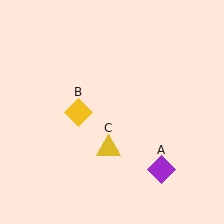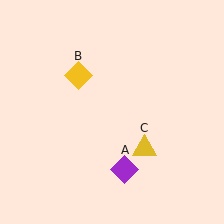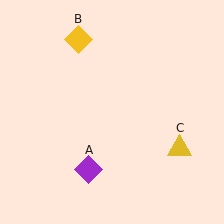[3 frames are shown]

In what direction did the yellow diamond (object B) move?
The yellow diamond (object B) moved up.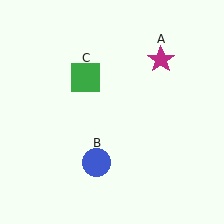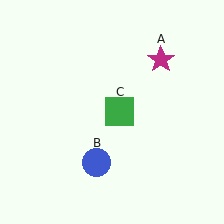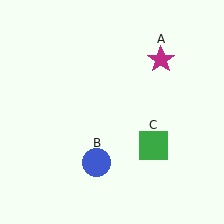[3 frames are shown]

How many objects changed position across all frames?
1 object changed position: green square (object C).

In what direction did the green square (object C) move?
The green square (object C) moved down and to the right.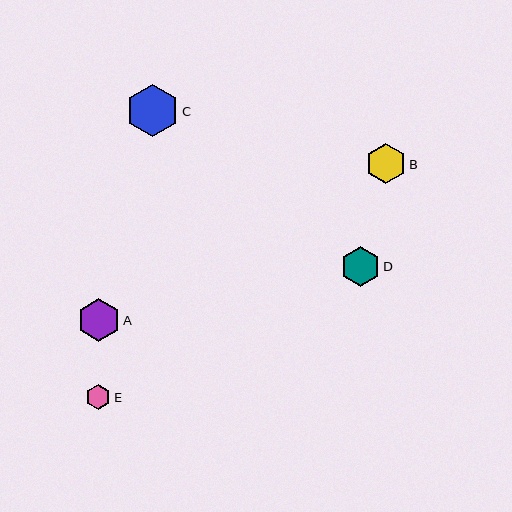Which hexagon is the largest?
Hexagon C is the largest with a size of approximately 52 pixels.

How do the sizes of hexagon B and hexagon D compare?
Hexagon B and hexagon D are approximately the same size.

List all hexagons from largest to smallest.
From largest to smallest: C, A, B, D, E.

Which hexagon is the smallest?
Hexagon E is the smallest with a size of approximately 25 pixels.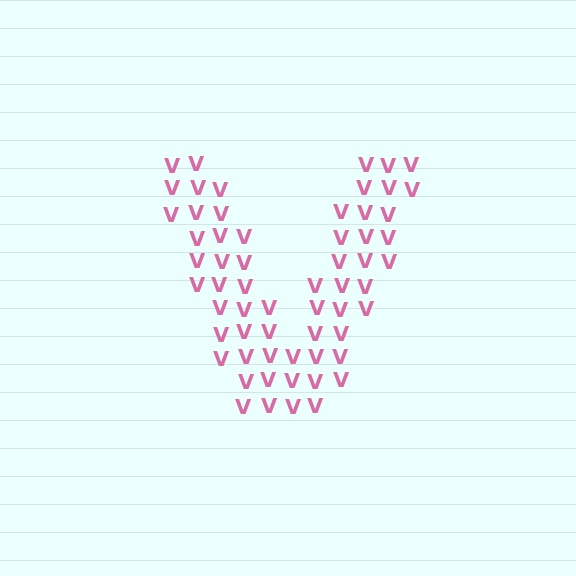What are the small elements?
The small elements are letter V's.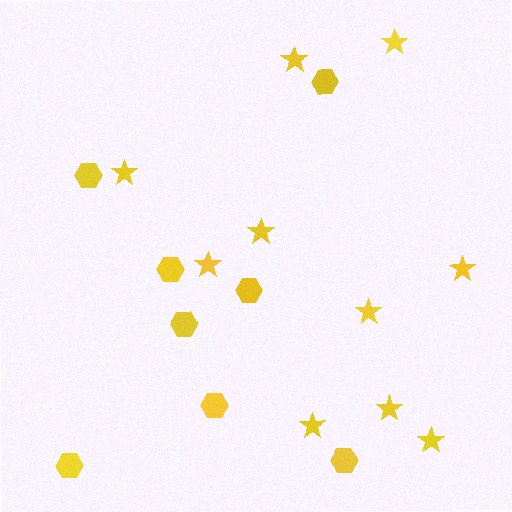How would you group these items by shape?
There are 2 groups: one group of hexagons (8) and one group of stars (10).